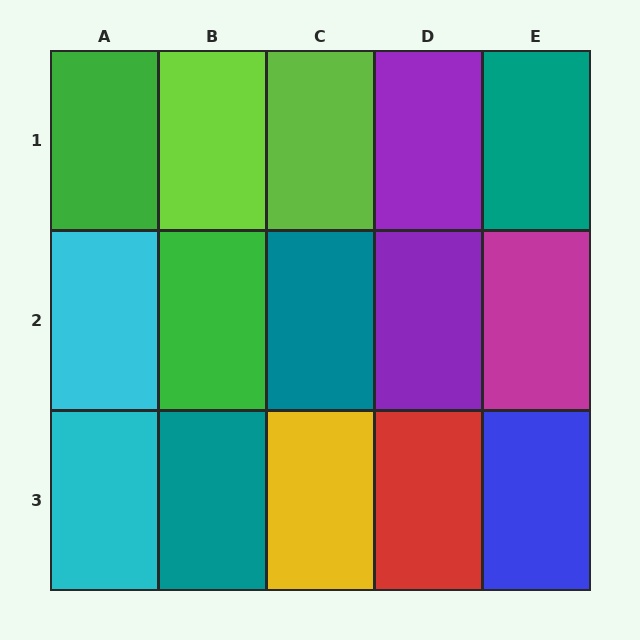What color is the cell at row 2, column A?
Cyan.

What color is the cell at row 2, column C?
Teal.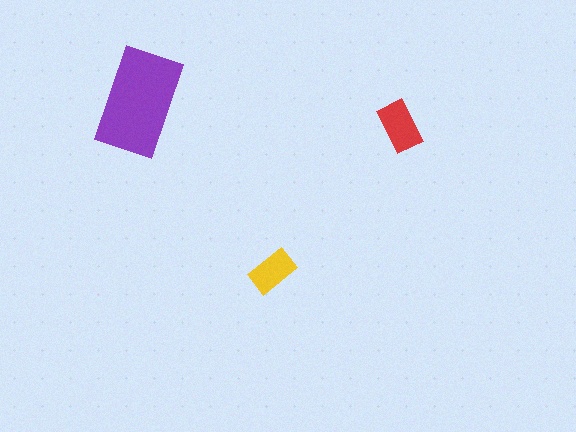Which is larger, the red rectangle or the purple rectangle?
The purple one.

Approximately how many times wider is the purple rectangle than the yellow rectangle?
About 2.5 times wider.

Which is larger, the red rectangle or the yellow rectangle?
The red one.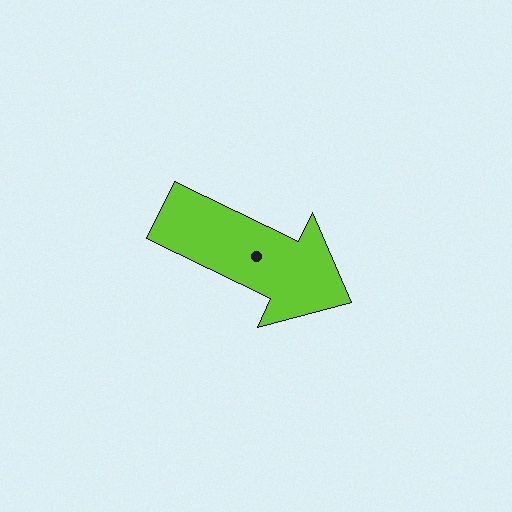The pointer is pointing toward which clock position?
Roughly 4 o'clock.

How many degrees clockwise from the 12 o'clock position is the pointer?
Approximately 116 degrees.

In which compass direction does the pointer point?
Southeast.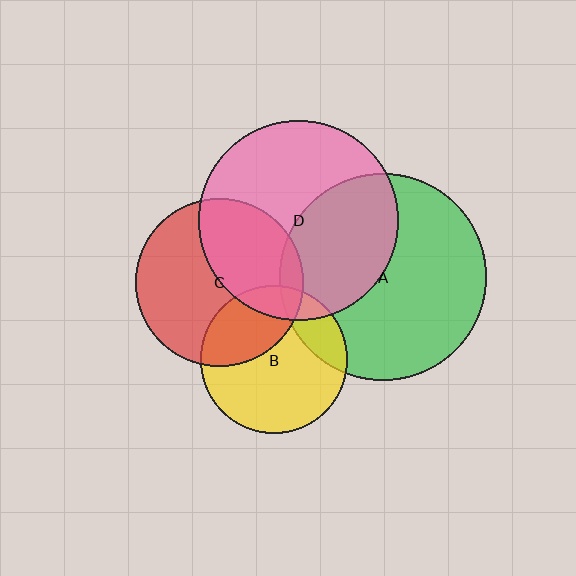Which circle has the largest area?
Circle A (green).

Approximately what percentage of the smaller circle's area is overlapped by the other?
Approximately 20%.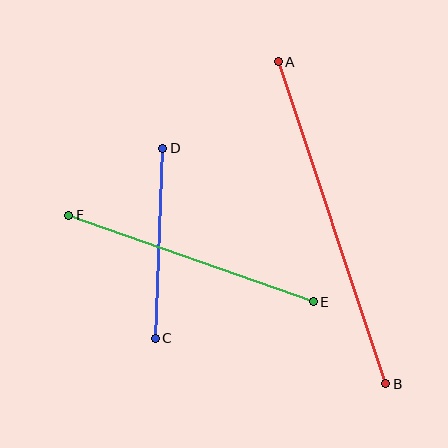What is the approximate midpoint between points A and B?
The midpoint is at approximately (332, 223) pixels.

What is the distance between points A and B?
The distance is approximately 339 pixels.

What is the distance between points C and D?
The distance is approximately 190 pixels.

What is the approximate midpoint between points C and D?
The midpoint is at approximately (159, 243) pixels.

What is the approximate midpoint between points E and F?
The midpoint is at approximately (191, 258) pixels.